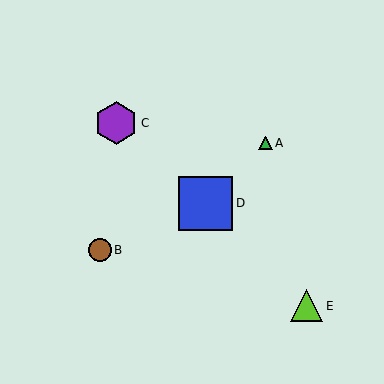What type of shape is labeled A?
Shape A is a green triangle.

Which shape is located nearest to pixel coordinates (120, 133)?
The purple hexagon (labeled C) at (116, 123) is nearest to that location.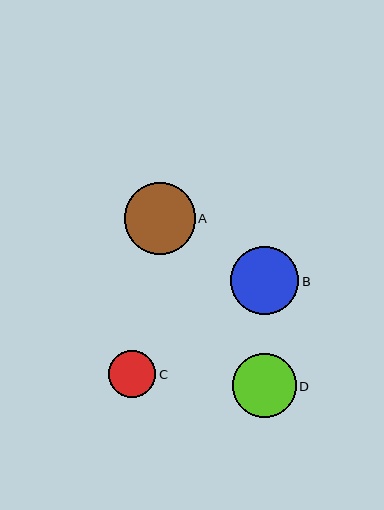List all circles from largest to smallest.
From largest to smallest: A, B, D, C.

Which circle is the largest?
Circle A is the largest with a size of approximately 71 pixels.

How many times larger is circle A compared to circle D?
Circle A is approximately 1.1 times the size of circle D.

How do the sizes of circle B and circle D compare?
Circle B and circle D are approximately the same size.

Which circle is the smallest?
Circle C is the smallest with a size of approximately 47 pixels.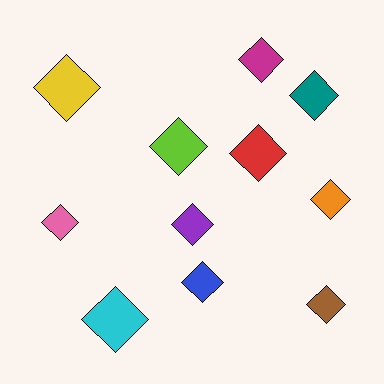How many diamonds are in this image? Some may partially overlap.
There are 11 diamonds.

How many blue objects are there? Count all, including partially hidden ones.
There is 1 blue object.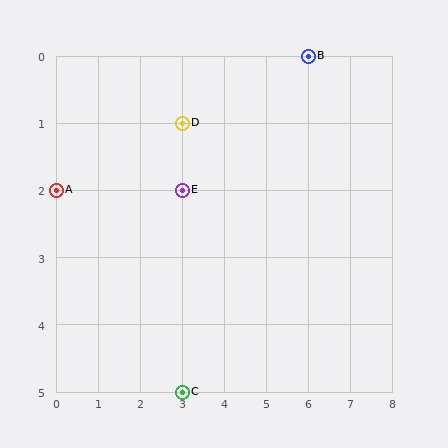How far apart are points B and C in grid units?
Points B and C are 3 columns and 5 rows apart (about 5.8 grid units diagonally).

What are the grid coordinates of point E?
Point E is at grid coordinates (3, 2).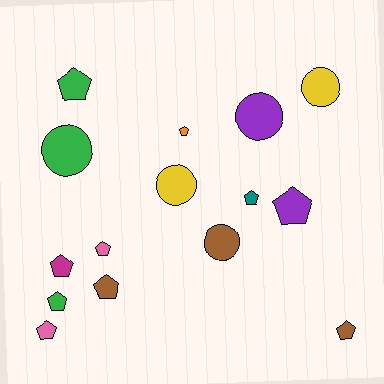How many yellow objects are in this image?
There are 2 yellow objects.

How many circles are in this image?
There are 5 circles.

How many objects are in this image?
There are 15 objects.